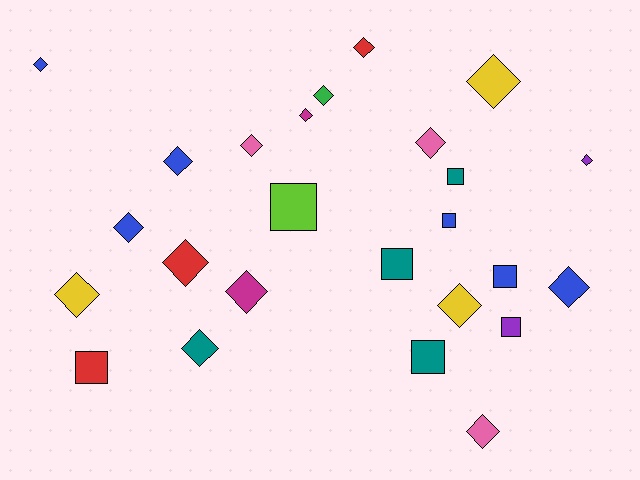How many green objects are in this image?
There is 1 green object.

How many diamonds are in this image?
There are 17 diamonds.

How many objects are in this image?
There are 25 objects.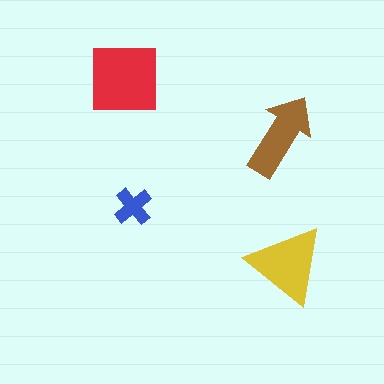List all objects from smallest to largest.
The blue cross, the brown arrow, the yellow triangle, the red square.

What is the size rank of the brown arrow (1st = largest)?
3rd.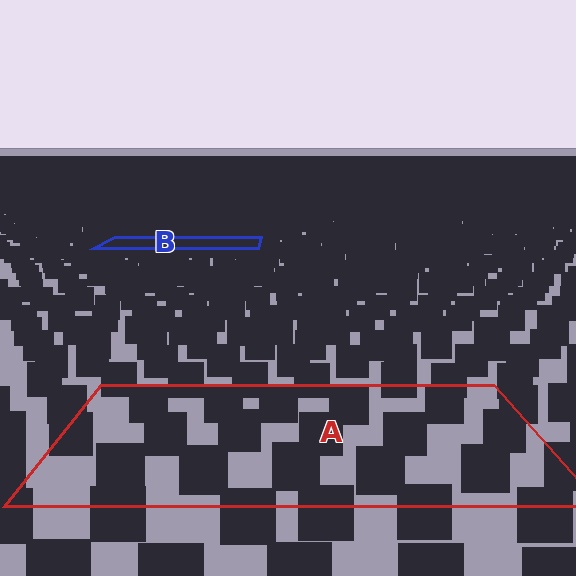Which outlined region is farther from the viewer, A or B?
Region B is farther from the viewer — the texture elements inside it appear smaller and more densely packed.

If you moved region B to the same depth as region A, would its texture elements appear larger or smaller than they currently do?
They would appear larger. At a closer depth, the same texture elements are projected at a bigger on-screen size.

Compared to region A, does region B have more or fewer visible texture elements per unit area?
Region B has more texture elements per unit area — they are packed more densely because it is farther away.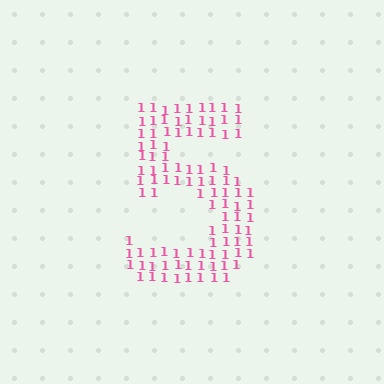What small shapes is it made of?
It is made of small digit 1's.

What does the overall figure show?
The overall figure shows the digit 5.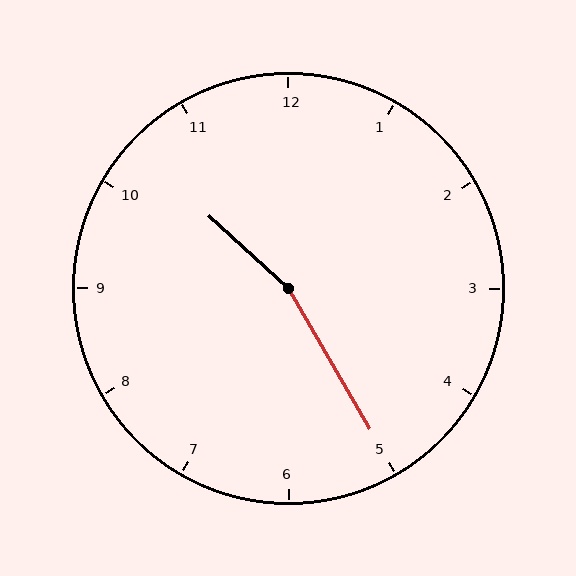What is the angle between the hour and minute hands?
Approximately 162 degrees.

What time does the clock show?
10:25.